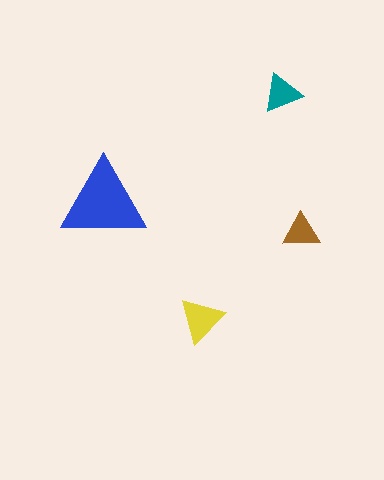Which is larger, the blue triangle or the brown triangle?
The blue one.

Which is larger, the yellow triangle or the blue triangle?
The blue one.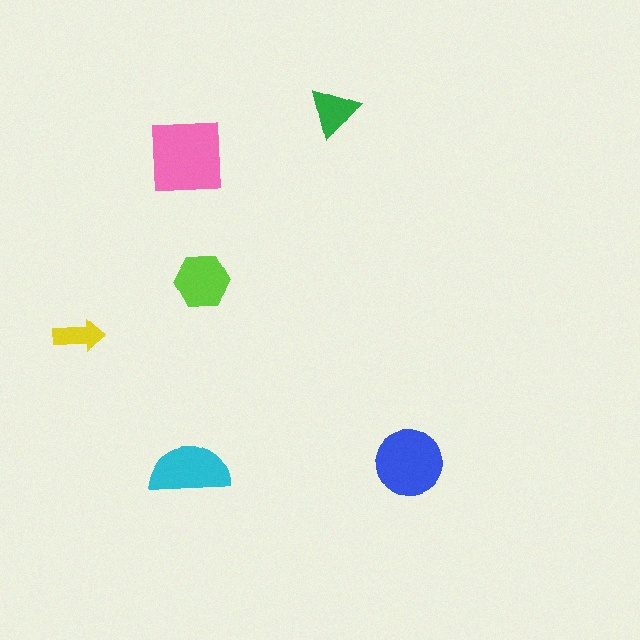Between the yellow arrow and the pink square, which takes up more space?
The pink square.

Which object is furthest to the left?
The yellow arrow is leftmost.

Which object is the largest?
The pink square.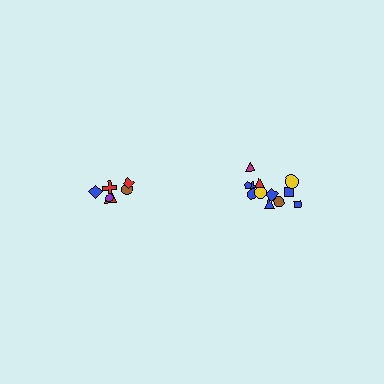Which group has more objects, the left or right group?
The right group.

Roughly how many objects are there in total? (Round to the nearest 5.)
Roughly 20 objects in total.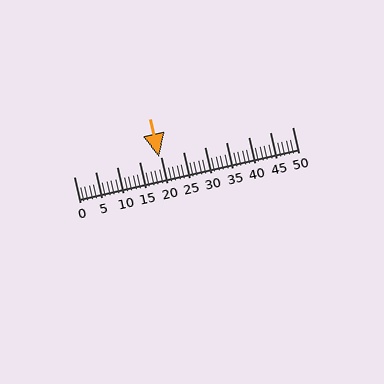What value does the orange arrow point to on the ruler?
The orange arrow points to approximately 20.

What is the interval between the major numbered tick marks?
The major tick marks are spaced 5 units apart.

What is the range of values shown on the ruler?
The ruler shows values from 0 to 50.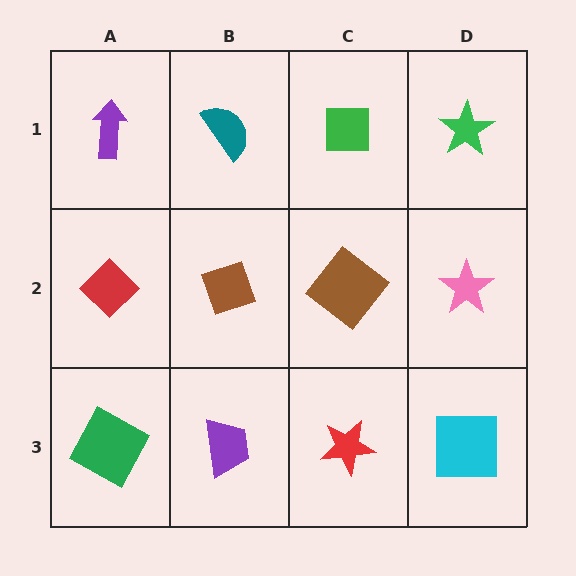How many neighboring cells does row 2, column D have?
3.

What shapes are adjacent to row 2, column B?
A teal semicircle (row 1, column B), a purple trapezoid (row 3, column B), a red diamond (row 2, column A), a brown diamond (row 2, column C).